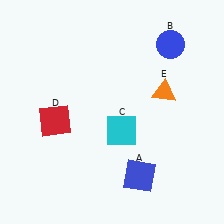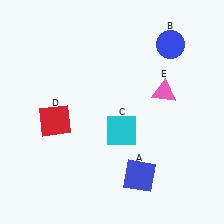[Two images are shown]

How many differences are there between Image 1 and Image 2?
There is 1 difference between the two images.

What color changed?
The triangle (E) changed from orange in Image 1 to pink in Image 2.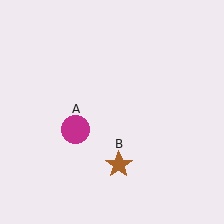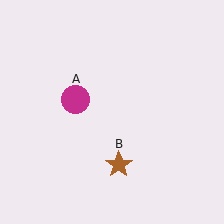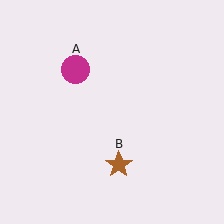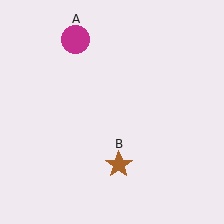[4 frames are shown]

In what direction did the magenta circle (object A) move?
The magenta circle (object A) moved up.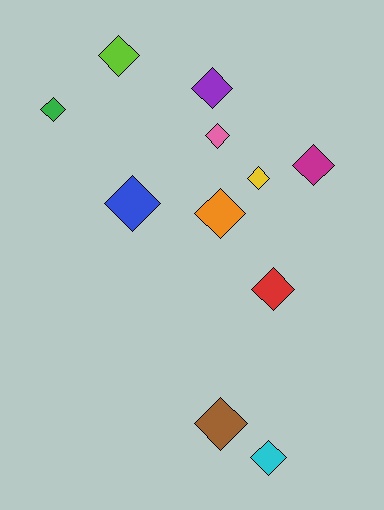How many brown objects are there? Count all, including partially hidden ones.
There is 1 brown object.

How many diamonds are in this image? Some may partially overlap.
There are 11 diamonds.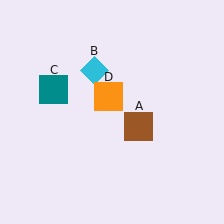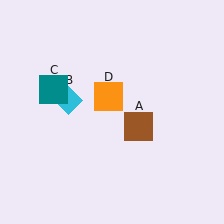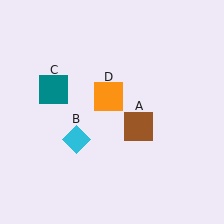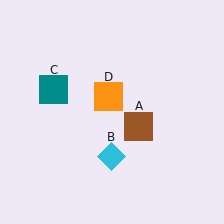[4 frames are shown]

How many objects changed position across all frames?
1 object changed position: cyan diamond (object B).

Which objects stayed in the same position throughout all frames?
Brown square (object A) and teal square (object C) and orange square (object D) remained stationary.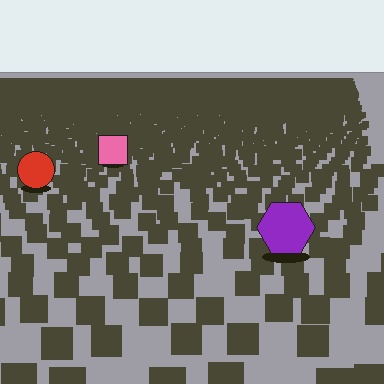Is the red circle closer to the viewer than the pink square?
Yes. The red circle is closer — you can tell from the texture gradient: the ground texture is coarser near it.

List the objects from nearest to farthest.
From nearest to farthest: the purple hexagon, the red circle, the pink square.